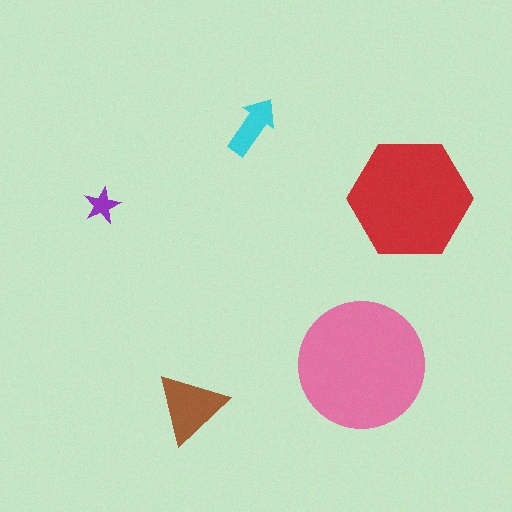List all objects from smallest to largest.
The purple star, the cyan arrow, the brown triangle, the red hexagon, the pink circle.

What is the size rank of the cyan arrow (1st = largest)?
4th.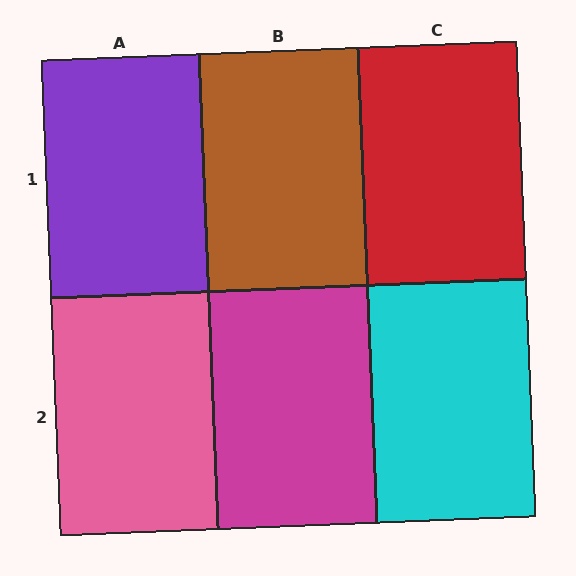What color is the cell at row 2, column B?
Magenta.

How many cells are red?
1 cell is red.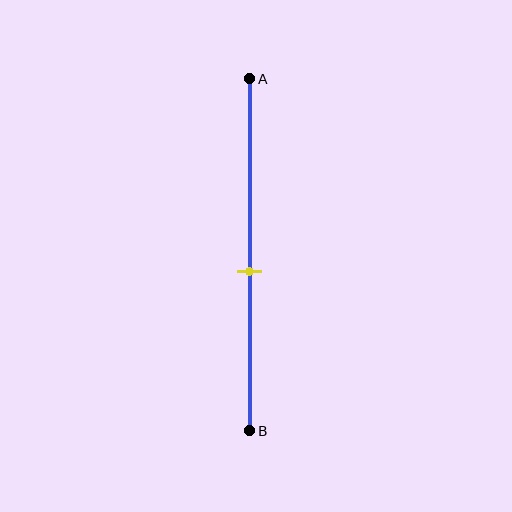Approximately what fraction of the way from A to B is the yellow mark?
The yellow mark is approximately 55% of the way from A to B.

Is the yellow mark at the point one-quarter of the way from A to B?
No, the mark is at about 55% from A, not at the 25% one-quarter point.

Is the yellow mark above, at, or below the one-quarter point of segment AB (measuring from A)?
The yellow mark is below the one-quarter point of segment AB.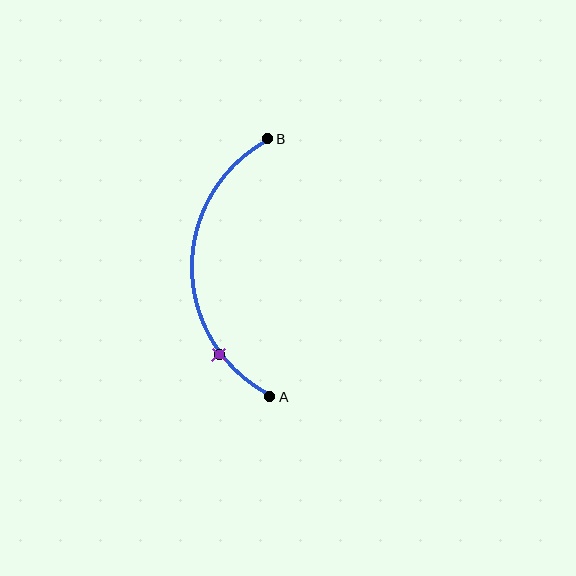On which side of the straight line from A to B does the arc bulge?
The arc bulges to the left of the straight line connecting A and B.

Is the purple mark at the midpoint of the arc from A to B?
No. The purple mark lies on the arc but is closer to endpoint A. The arc midpoint would be at the point on the curve equidistant along the arc from both A and B.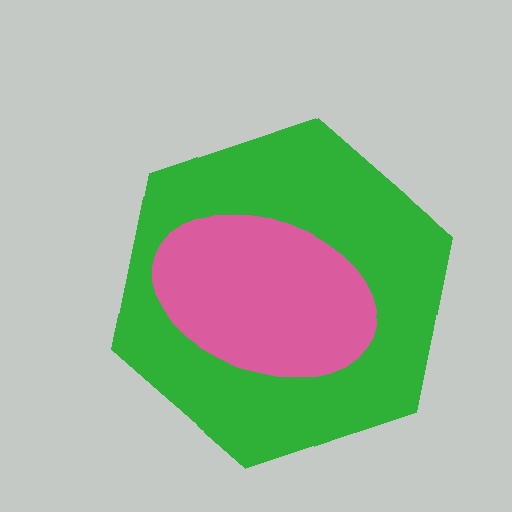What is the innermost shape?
The pink ellipse.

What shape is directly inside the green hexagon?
The pink ellipse.